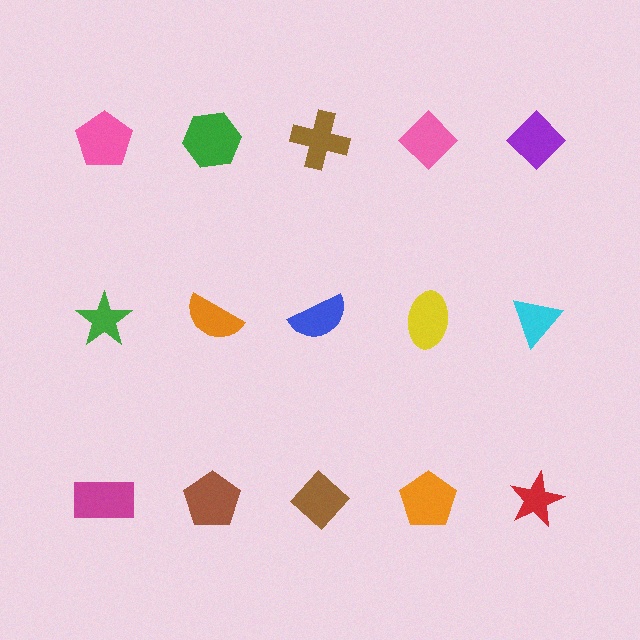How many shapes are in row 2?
5 shapes.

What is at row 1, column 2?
A green hexagon.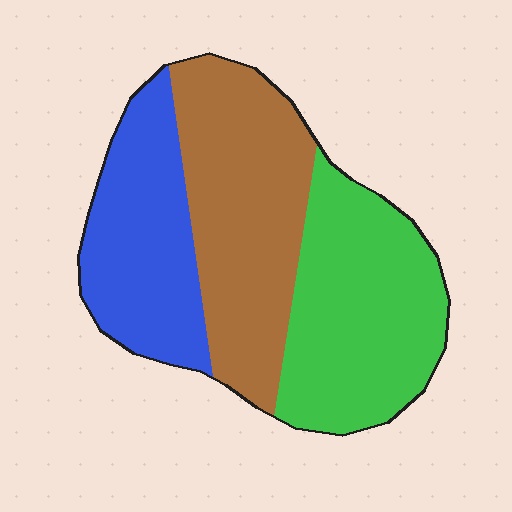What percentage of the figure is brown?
Brown takes up between a quarter and a half of the figure.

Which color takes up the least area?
Blue, at roughly 25%.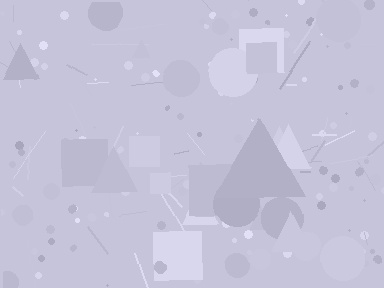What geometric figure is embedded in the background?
A triangle is embedded in the background.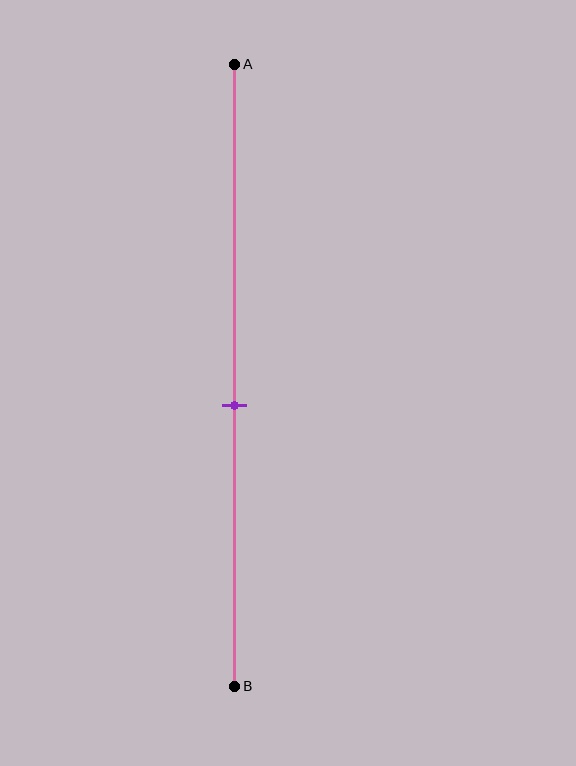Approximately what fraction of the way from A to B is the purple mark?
The purple mark is approximately 55% of the way from A to B.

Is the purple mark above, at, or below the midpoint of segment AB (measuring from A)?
The purple mark is below the midpoint of segment AB.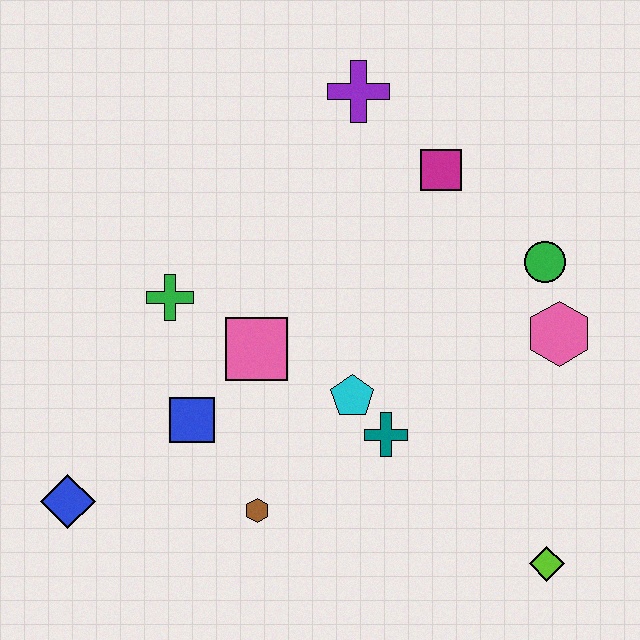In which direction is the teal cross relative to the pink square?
The teal cross is to the right of the pink square.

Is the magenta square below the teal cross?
No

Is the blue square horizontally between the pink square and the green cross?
Yes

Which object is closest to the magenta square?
The purple cross is closest to the magenta square.